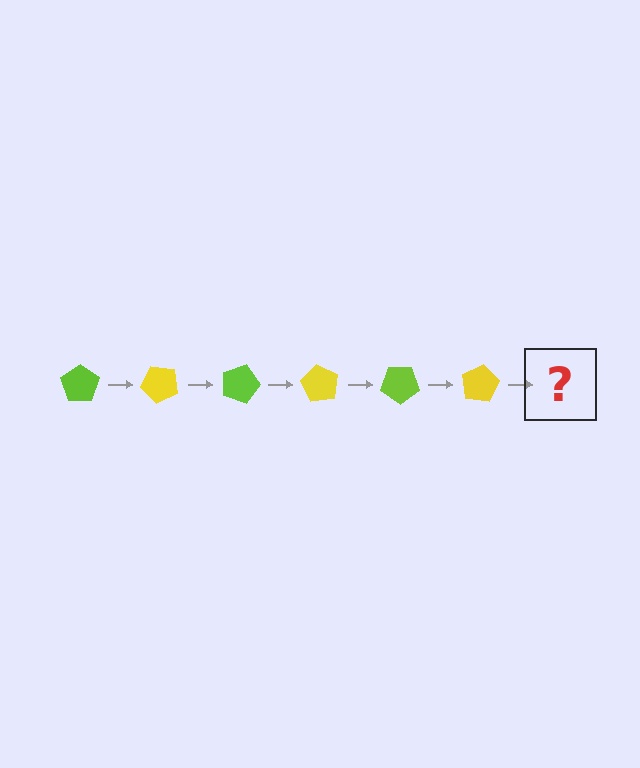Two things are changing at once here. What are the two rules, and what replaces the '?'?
The two rules are that it rotates 45 degrees each step and the color cycles through lime and yellow. The '?' should be a lime pentagon, rotated 270 degrees from the start.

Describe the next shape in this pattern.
It should be a lime pentagon, rotated 270 degrees from the start.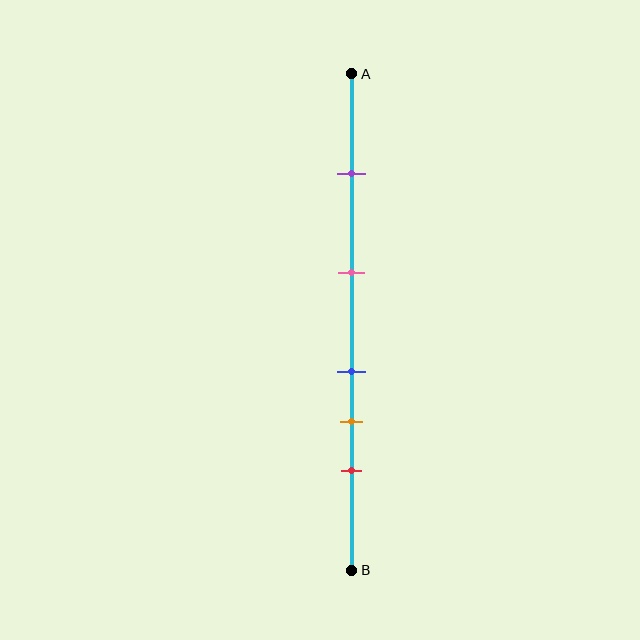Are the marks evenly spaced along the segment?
No, the marks are not evenly spaced.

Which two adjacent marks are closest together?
The blue and orange marks are the closest adjacent pair.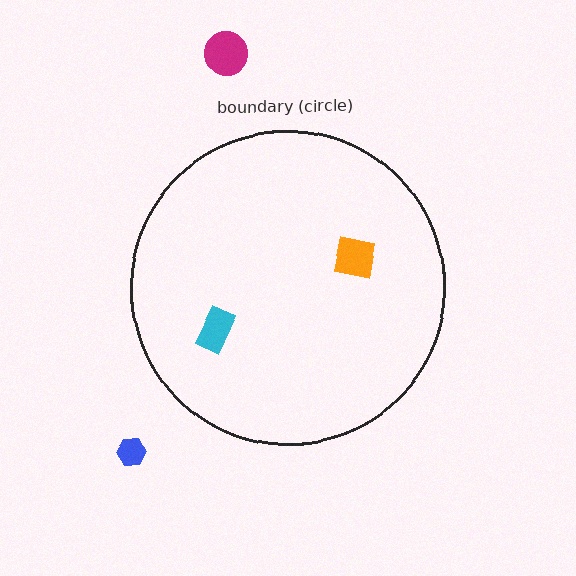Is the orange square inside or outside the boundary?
Inside.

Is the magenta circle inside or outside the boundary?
Outside.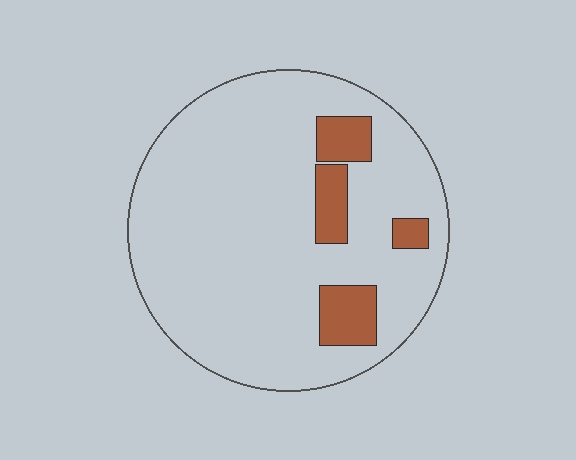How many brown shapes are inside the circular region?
4.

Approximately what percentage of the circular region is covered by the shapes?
Approximately 10%.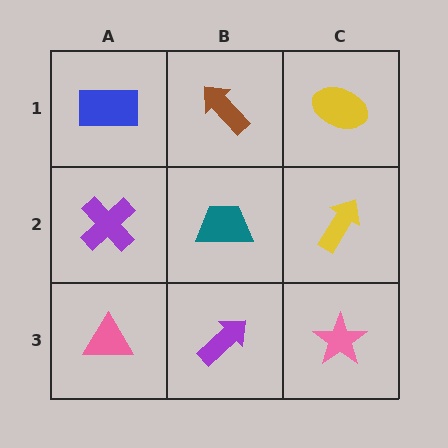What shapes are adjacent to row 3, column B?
A teal trapezoid (row 2, column B), a pink triangle (row 3, column A), a pink star (row 3, column C).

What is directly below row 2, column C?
A pink star.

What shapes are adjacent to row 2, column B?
A brown arrow (row 1, column B), a purple arrow (row 3, column B), a purple cross (row 2, column A), a yellow arrow (row 2, column C).